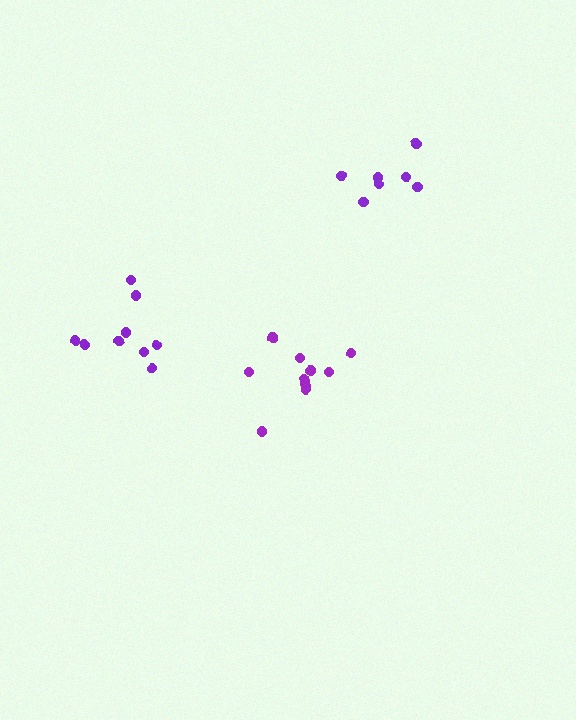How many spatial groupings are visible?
There are 3 spatial groupings.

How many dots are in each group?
Group 1: 12 dots, Group 2: 9 dots, Group 3: 7 dots (28 total).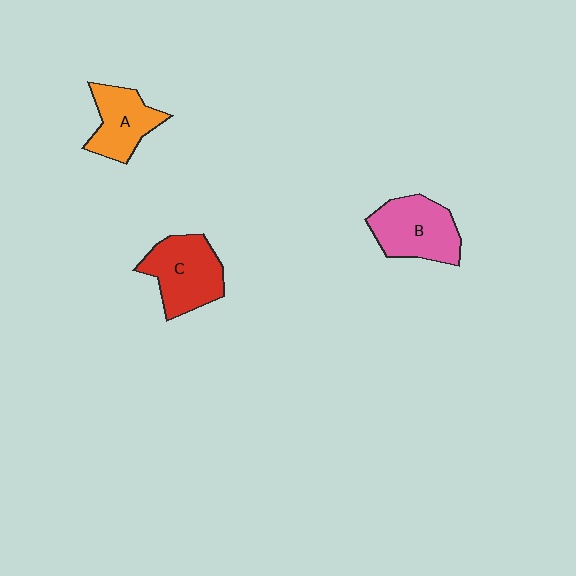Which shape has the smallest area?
Shape A (orange).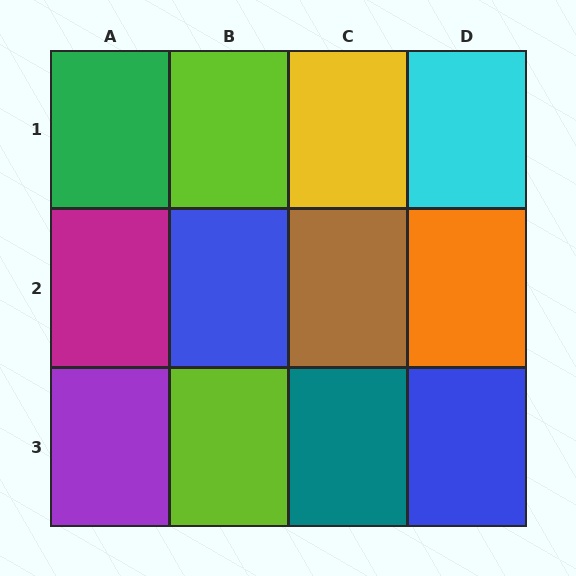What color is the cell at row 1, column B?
Lime.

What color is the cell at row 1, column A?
Green.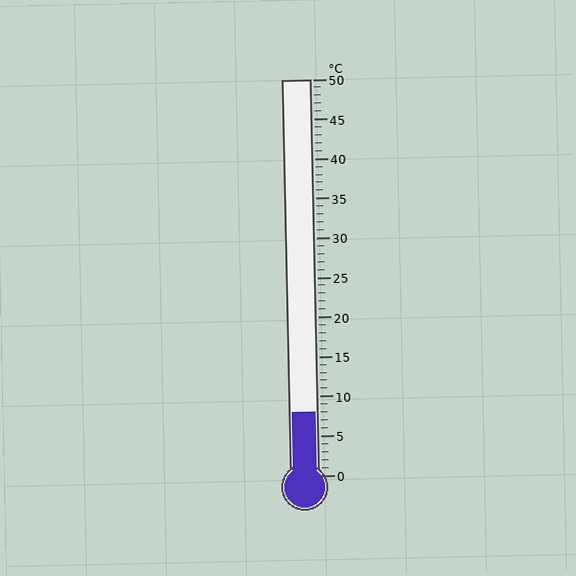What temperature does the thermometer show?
The thermometer shows approximately 8°C.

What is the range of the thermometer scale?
The thermometer scale ranges from 0°C to 50°C.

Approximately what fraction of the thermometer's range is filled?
The thermometer is filled to approximately 15% of its range.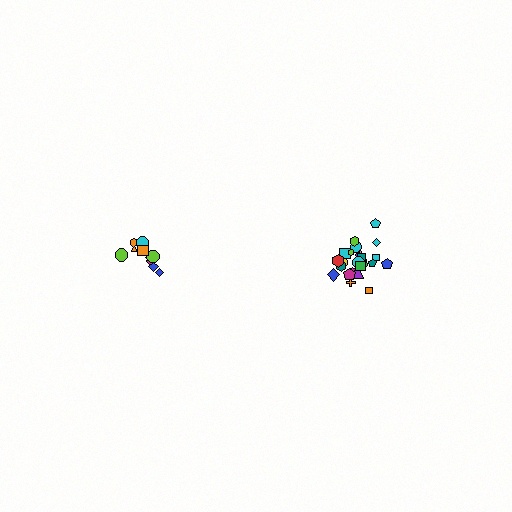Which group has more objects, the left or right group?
The right group.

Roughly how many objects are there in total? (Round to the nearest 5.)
Roughly 35 objects in total.